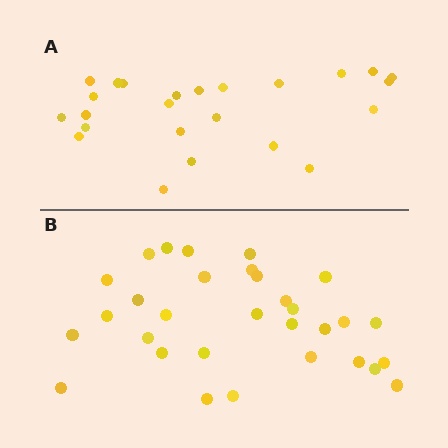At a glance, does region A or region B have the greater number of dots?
Region B (the bottom region) has more dots.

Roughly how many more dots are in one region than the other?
Region B has roughly 8 or so more dots than region A.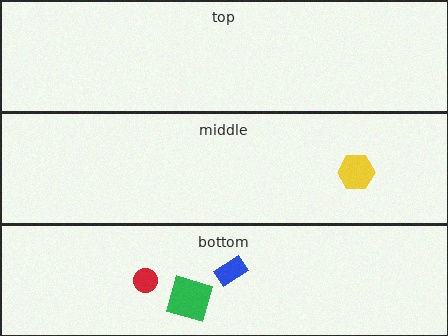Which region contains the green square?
The bottom region.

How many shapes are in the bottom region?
3.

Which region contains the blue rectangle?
The bottom region.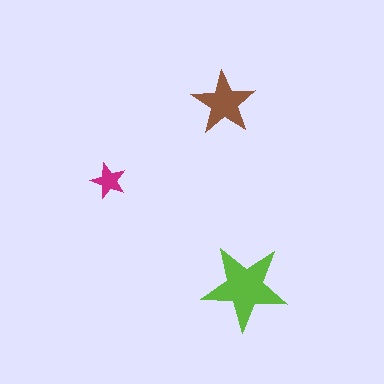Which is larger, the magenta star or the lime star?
The lime one.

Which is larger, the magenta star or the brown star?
The brown one.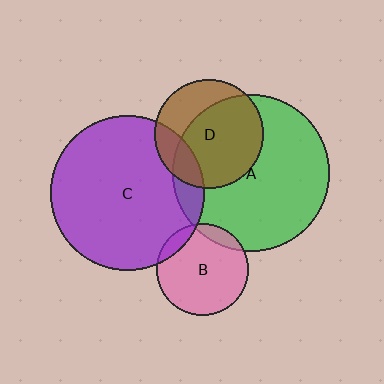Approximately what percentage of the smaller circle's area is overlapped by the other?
Approximately 65%.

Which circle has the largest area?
Circle A (green).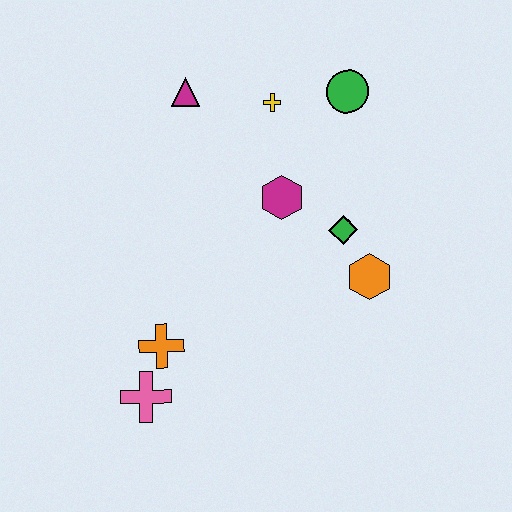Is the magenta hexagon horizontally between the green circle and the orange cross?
Yes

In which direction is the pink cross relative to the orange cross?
The pink cross is below the orange cross.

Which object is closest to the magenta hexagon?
The green diamond is closest to the magenta hexagon.